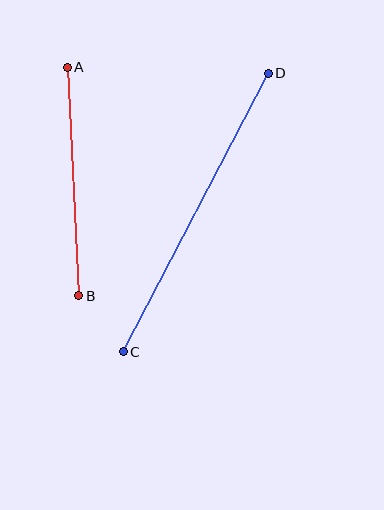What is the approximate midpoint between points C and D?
The midpoint is at approximately (196, 213) pixels.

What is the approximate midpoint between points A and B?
The midpoint is at approximately (73, 181) pixels.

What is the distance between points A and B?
The distance is approximately 229 pixels.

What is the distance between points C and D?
The distance is approximately 314 pixels.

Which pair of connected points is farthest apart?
Points C and D are farthest apart.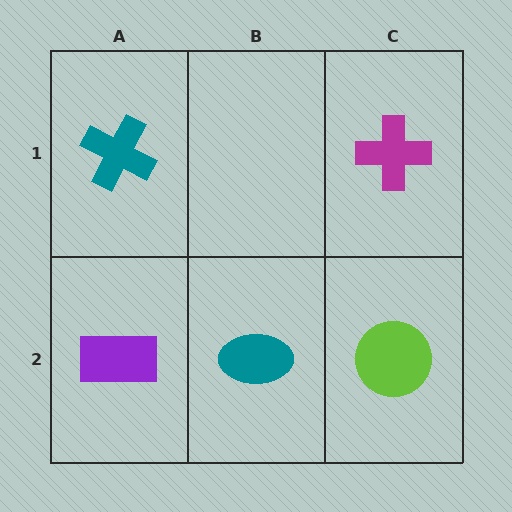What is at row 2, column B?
A teal ellipse.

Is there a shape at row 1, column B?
No, that cell is empty.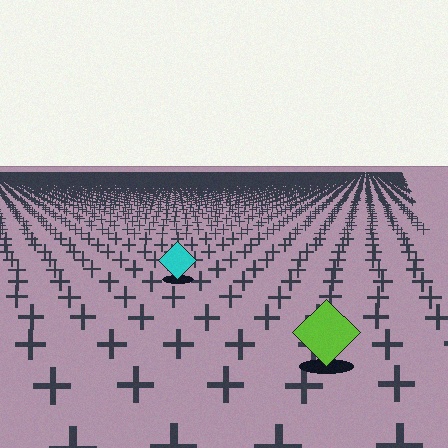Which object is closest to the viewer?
The lime diamond is closest. The texture marks near it are larger and more spread out.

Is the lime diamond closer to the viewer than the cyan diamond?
Yes. The lime diamond is closer — you can tell from the texture gradient: the ground texture is coarser near it.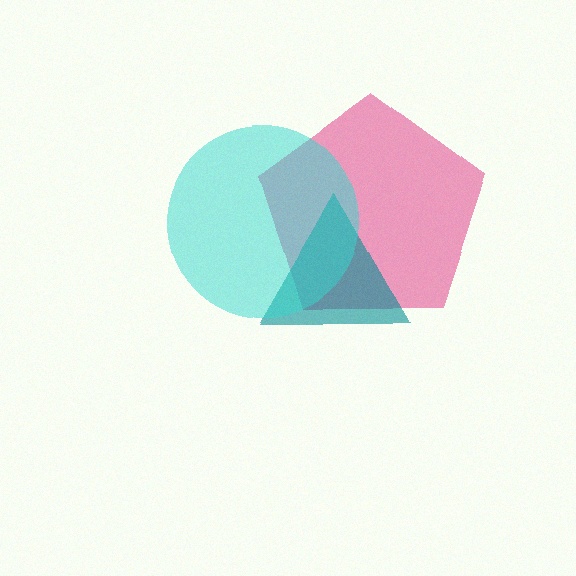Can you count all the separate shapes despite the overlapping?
Yes, there are 3 separate shapes.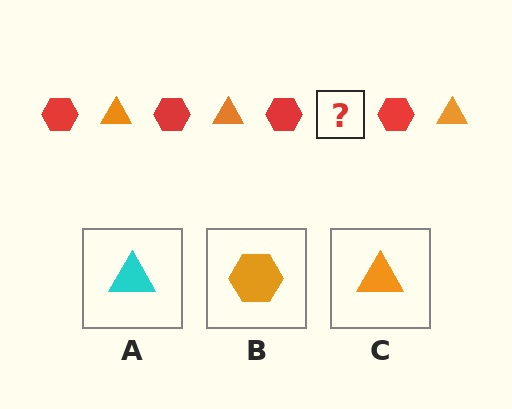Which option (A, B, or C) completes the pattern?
C.